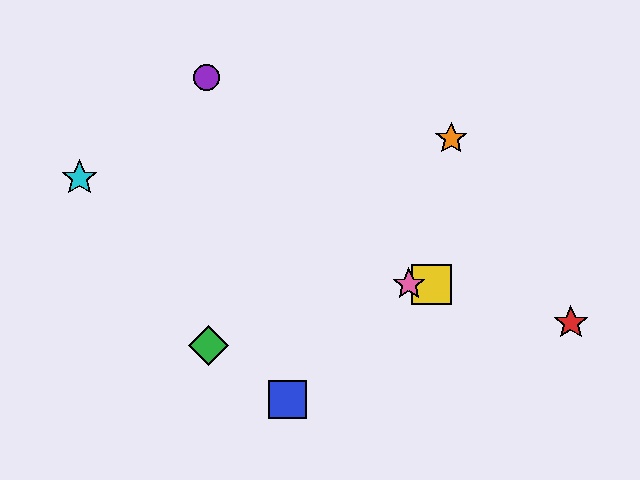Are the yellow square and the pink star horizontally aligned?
Yes, both are at y≈284.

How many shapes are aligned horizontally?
2 shapes (the yellow square, the pink star) are aligned horizontally.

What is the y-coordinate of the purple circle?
The purple circle is at y≈77.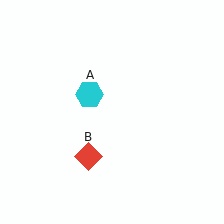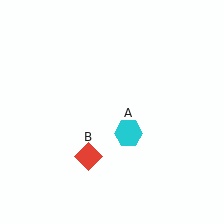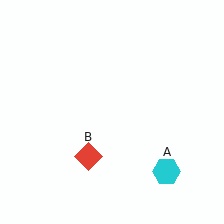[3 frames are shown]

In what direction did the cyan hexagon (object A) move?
The cyan hexagon (object A) moved down and to the right.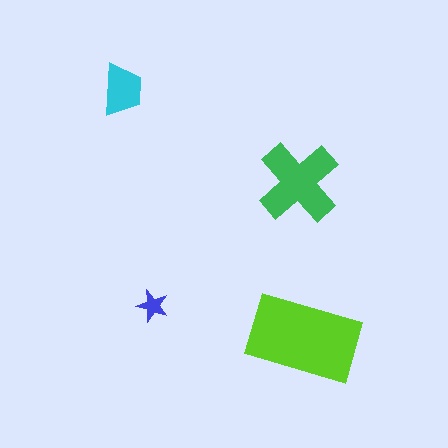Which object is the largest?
The lime rectangle.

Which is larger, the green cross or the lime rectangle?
The lime rectangle.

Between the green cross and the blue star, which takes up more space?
The green cross.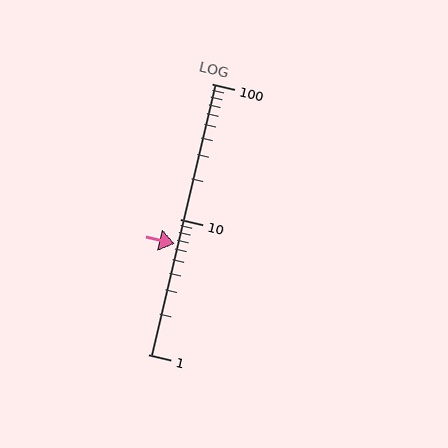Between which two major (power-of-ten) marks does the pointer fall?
The pointer is between 1 and 10.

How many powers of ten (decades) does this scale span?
The scale spans 2 decades, from 1 to 100.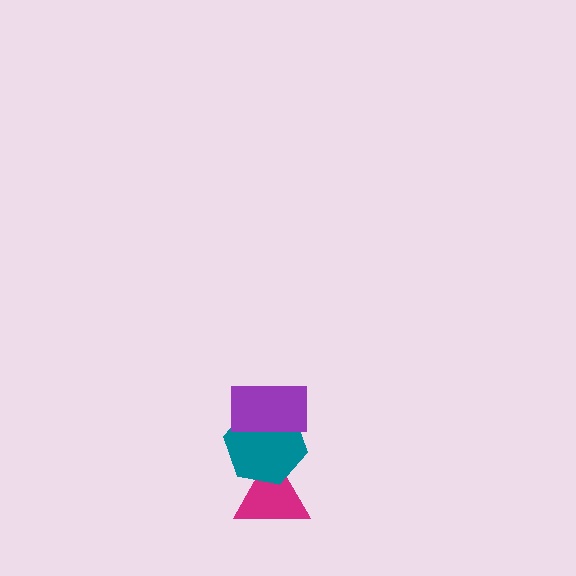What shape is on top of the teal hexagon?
The purple rectangle is on top of the teal hexagon.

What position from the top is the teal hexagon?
The teal hexagon is 2nd from the top.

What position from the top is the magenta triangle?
The magenta triangle is 3rd from the top.